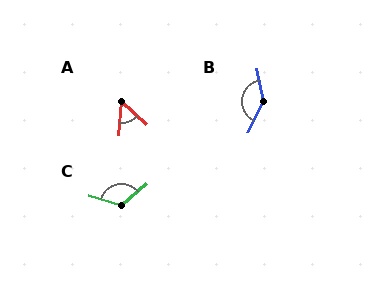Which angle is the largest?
B, at approximately 142 degrees.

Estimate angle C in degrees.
Approximately 123 degrees.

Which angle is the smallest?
A, at approximately 53 degrees.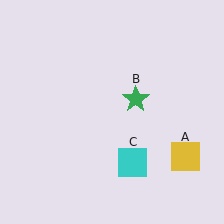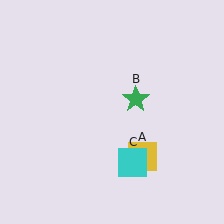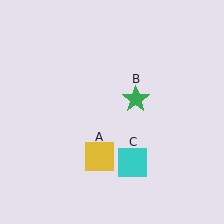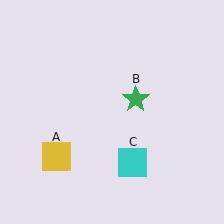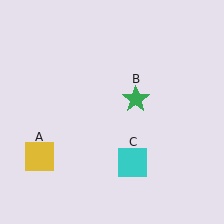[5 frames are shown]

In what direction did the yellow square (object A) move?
The yellow square (object A) moved left.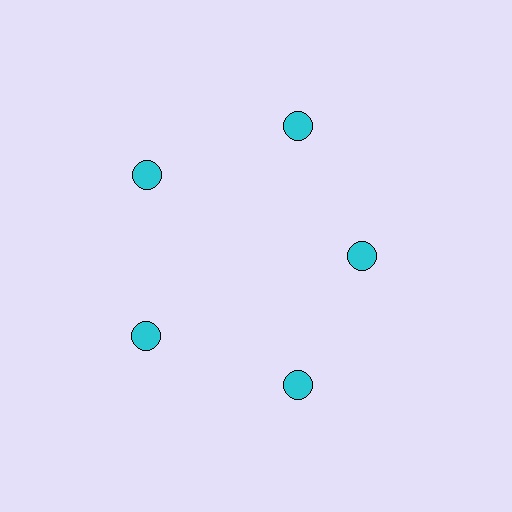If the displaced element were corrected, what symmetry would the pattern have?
It would have 5-fold rotational symmetry — the pattern would map onto itself every 72 degrees.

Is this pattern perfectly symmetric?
No. The 5 cyan circles are arranged in a ring, but one element near the 3 o'clock position is pulled inward toward the center, breaking the 5-fold rotational symmetry.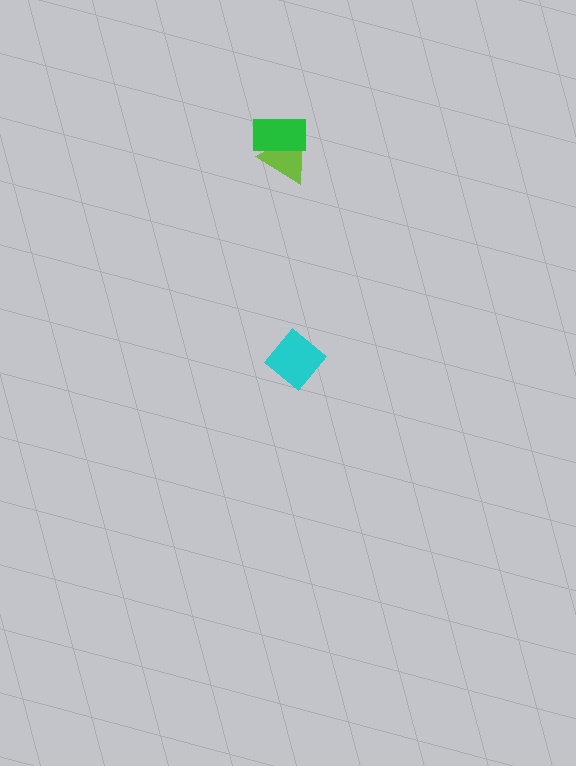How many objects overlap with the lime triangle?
1 object overlaps with the lime triangle.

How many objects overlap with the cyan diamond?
0 objects overlap with the cyan diamond.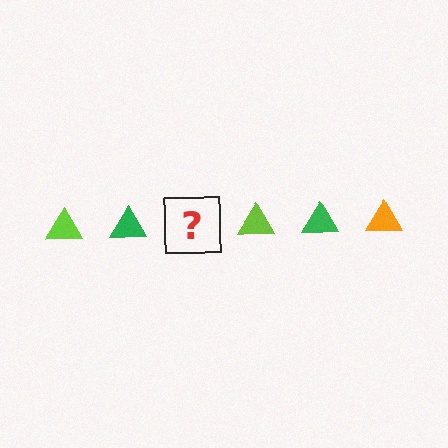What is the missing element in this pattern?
The missing element is an orange triangle.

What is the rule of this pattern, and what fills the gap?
The rule is that the pattern cycles through lime, green, orange triangles. The gap should be filled with an orange triangle.